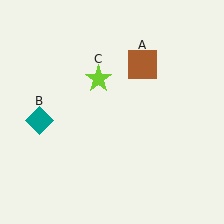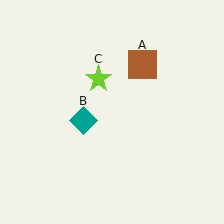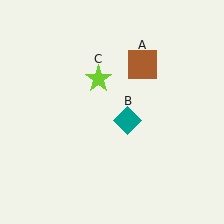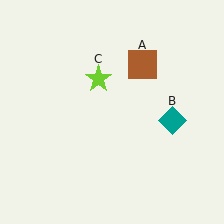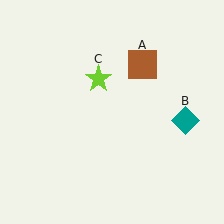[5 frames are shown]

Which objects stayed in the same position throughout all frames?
Brown square (object A) and lime star (object C) remained stationary.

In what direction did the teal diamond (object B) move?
The teal diamond (object B) moved right.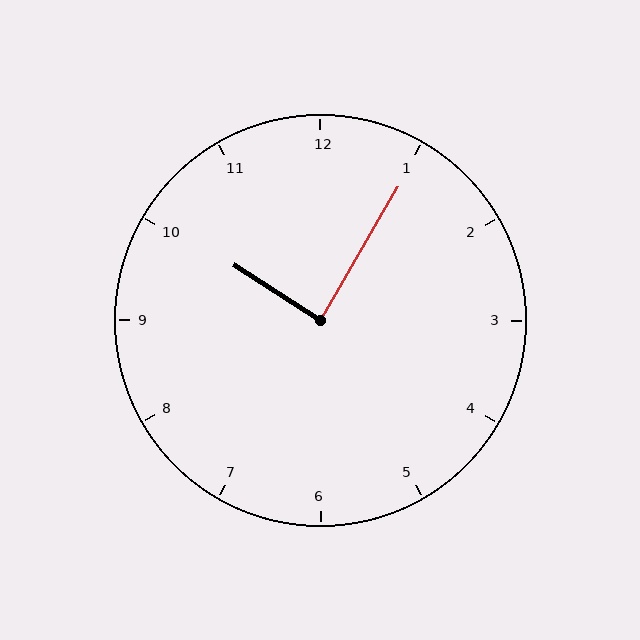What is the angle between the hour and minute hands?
Approximately 88 degrees.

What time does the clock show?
10:05.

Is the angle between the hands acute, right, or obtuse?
It is right.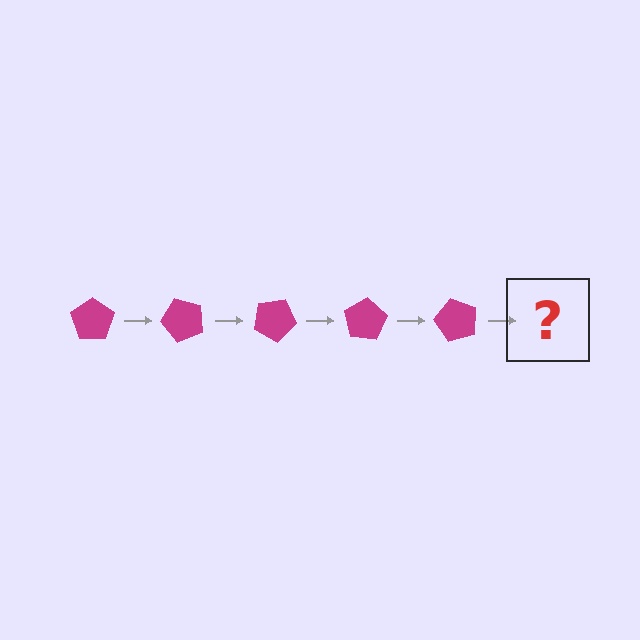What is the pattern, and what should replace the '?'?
The pattern is that the pentagon rotates 50 degrees each step. The '?' should be a magenta pentagon rotated 250 degrees.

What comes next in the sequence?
The next element should be a magenta pentagon rotated 250 degrees.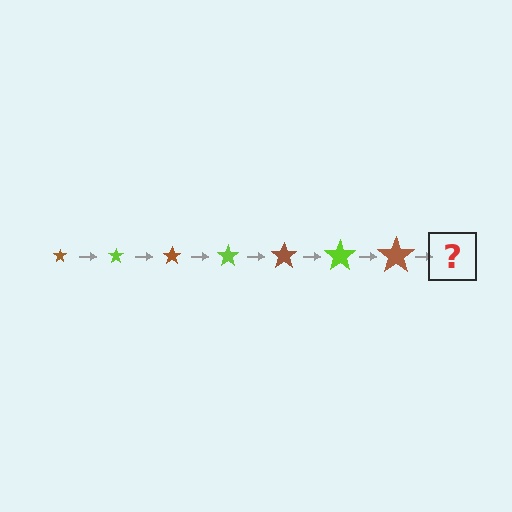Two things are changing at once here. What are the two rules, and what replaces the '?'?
The two rules are that the star grows larger each step and the color cycles through brown and lime. The '?' should be a lime star, larger than the previous one.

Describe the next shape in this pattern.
It should be a lime star, larger than the previous one.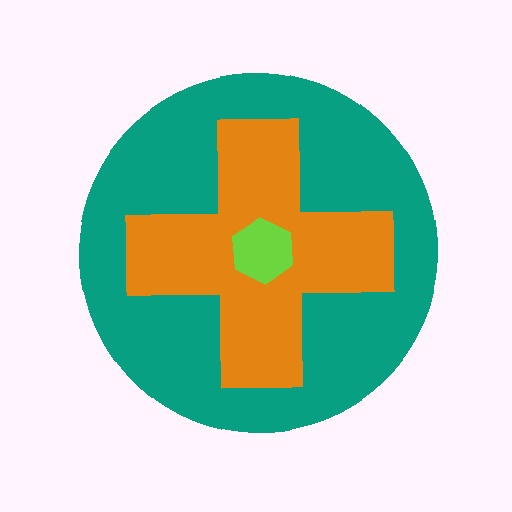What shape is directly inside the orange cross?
The lime hexagon.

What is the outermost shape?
The teal circle.